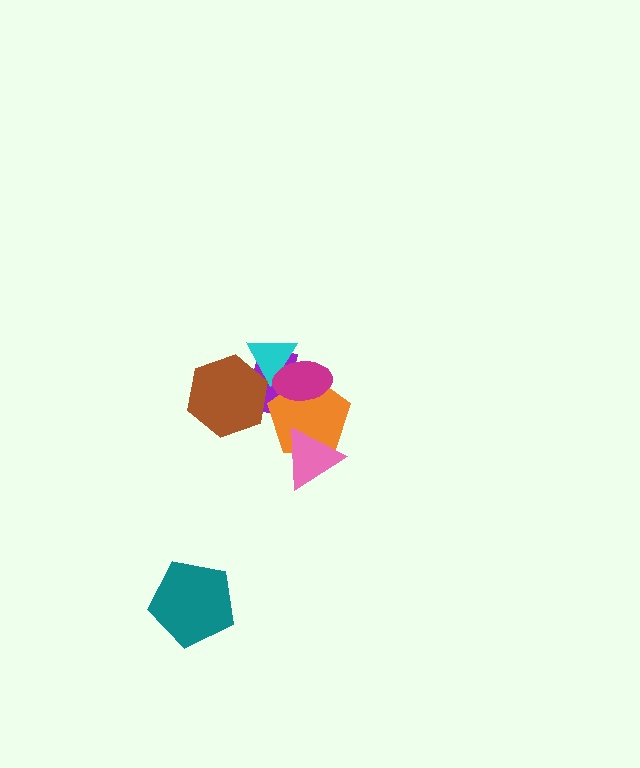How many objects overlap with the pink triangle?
1 object overlaps with the pink triangle.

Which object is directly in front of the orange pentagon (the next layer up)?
The pink triangle is directly in front of the orange pentagon.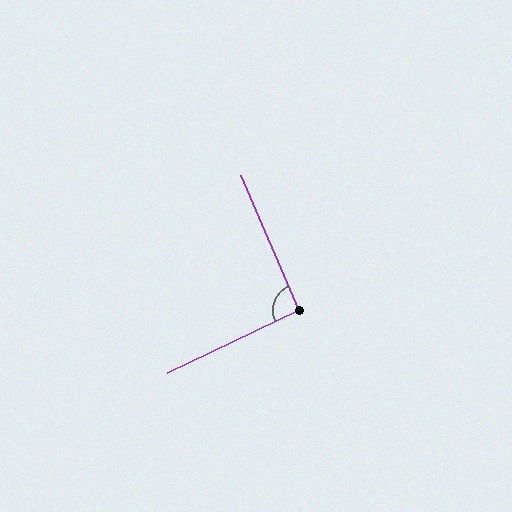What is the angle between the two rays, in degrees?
Approximately 92 degrees.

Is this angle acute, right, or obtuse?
It is approximately a right angle.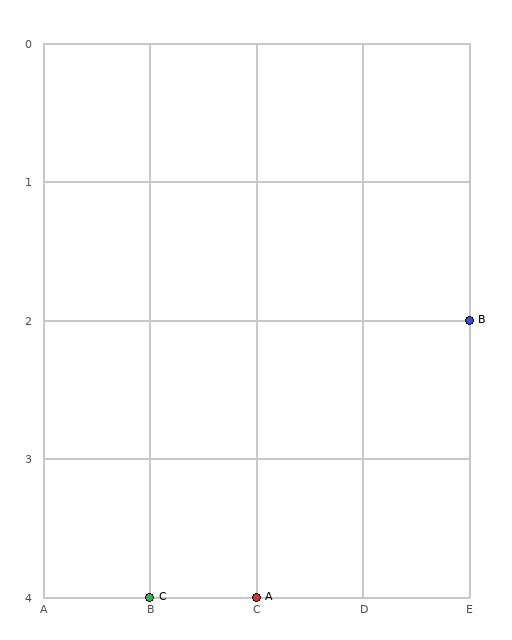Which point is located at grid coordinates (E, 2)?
Point B is at (E, 2).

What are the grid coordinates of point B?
Point B is at grid coordinates (E, 2).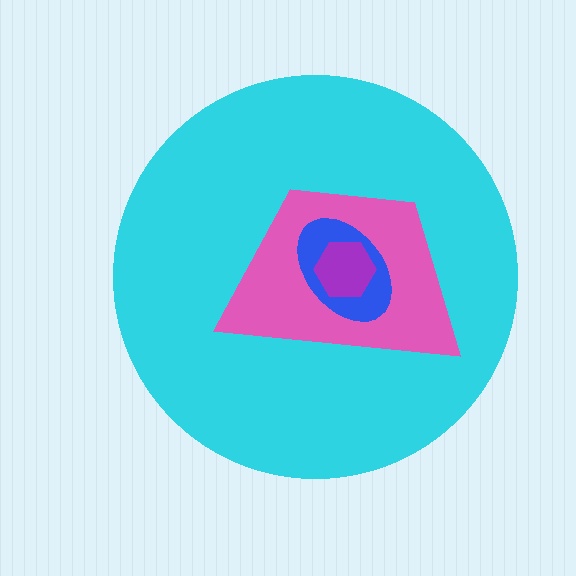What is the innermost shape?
The purple hexagon.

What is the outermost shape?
The cyan circle.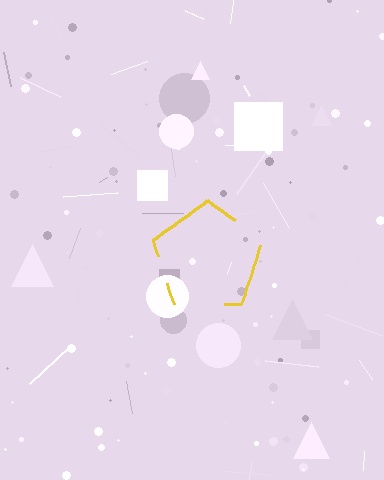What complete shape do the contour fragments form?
The contour fragments form a pentagon.